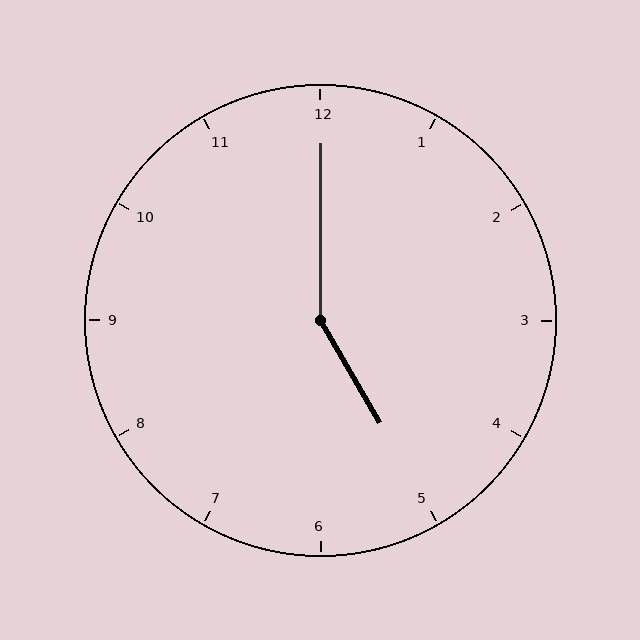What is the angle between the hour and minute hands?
Approximately 150 degrees.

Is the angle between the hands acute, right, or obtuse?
It is obtuse.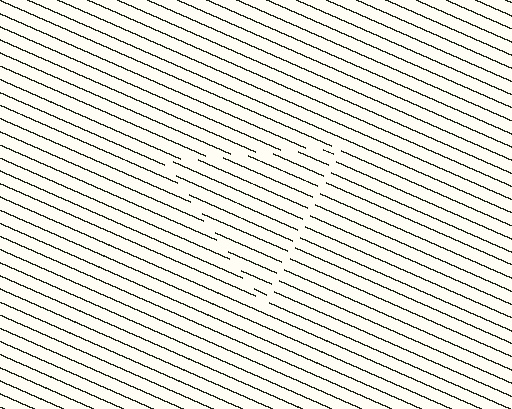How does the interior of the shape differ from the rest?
The interior of the shape contains the same grating, shifted by half a period — the contour is defined by the phase discontinuity where line-ends from the inner and outer gratings abut.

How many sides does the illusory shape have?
3 sides — the line-ends trace a triangle.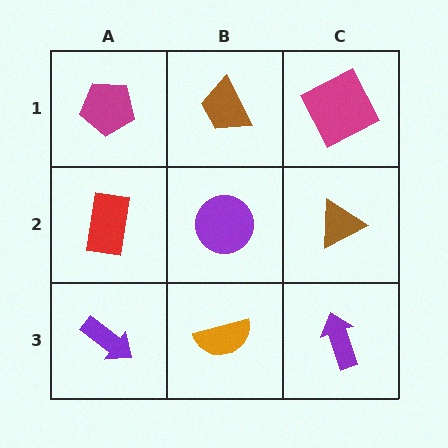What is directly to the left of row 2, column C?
A purple circle.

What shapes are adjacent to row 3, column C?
A brown triangle (row 2, column C), an orange semicircle (row 3, column B).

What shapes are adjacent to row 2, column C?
A magenta square (row 1, column C), a purple arrow (row 3, column C), a purple circle (row 2, column B).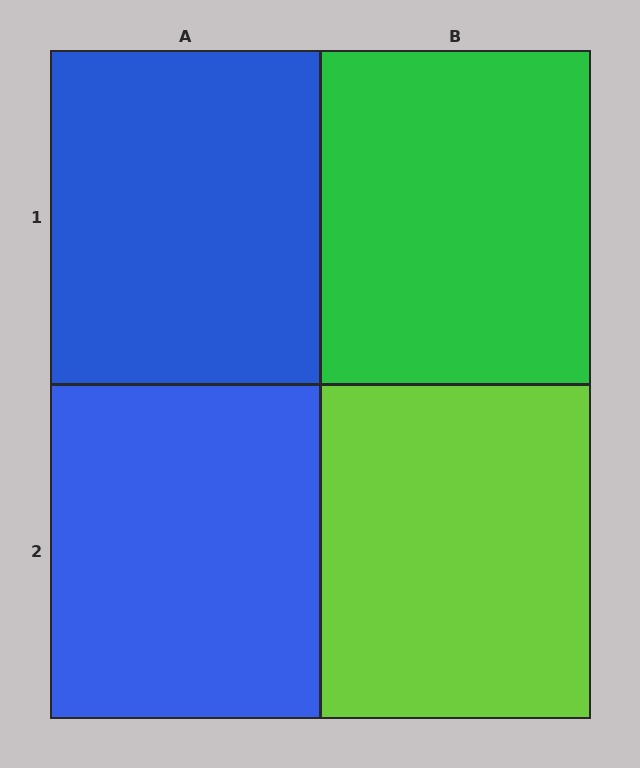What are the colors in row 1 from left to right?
Blue, green.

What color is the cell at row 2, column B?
Lime.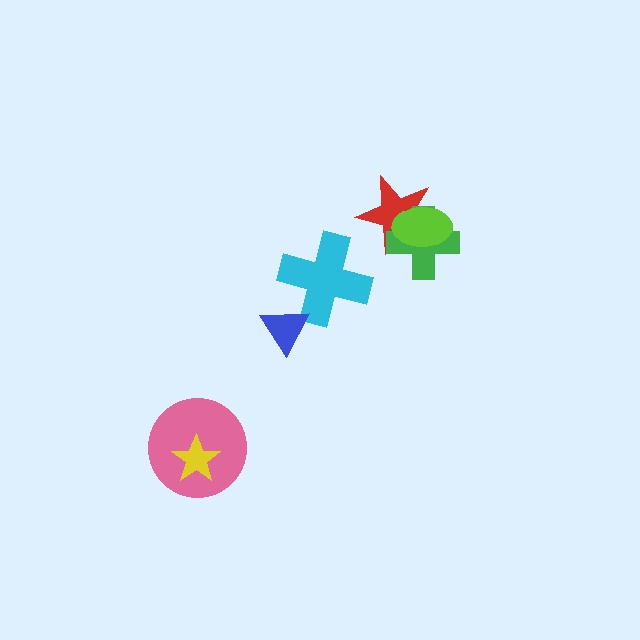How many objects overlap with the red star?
2 objects overlap with the red star.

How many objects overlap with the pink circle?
1 object overlaps with the pink circle.